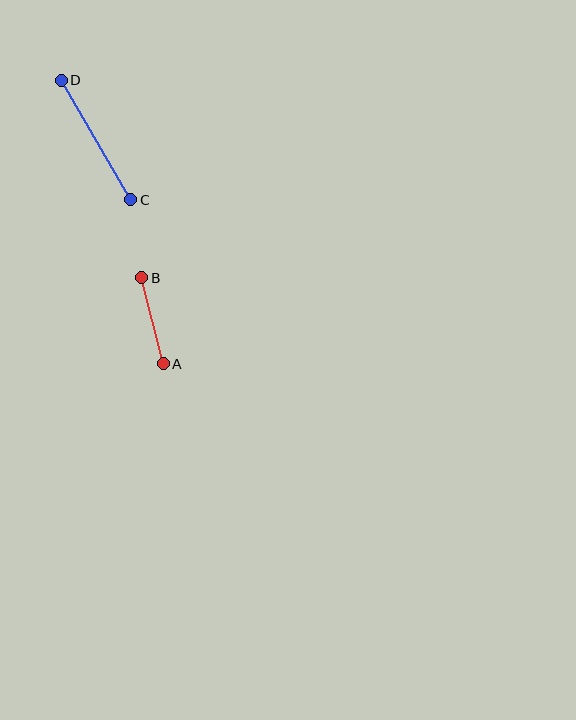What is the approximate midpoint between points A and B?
The midpoint is at approximately (152, 321) pixels.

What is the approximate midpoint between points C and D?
The midpoint is at approximately (96, 140) pixels.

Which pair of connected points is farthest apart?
Points C and D are farthest apart.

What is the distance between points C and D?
The distance is approximately 138 pixels.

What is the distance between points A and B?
The distance is approximately 89 pixels.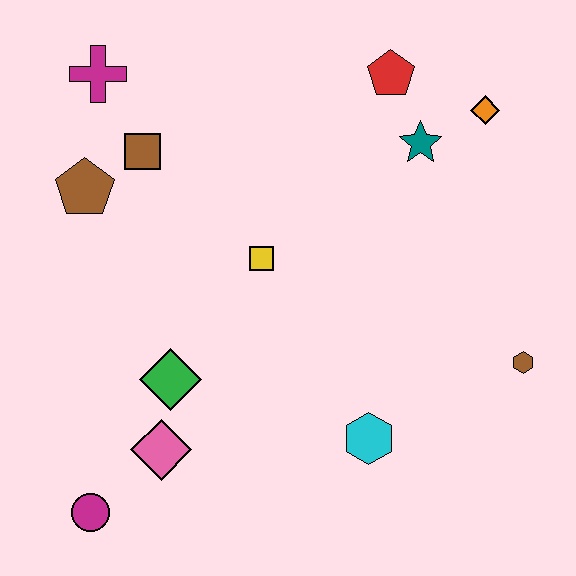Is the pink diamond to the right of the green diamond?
No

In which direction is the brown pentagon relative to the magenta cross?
The brown pentagon is below the magenta cross.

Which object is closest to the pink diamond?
The green diamond is closest to the pink diamond.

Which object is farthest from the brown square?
The brown hexagon is farthest from the brown square.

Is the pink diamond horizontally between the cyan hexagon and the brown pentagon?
Yes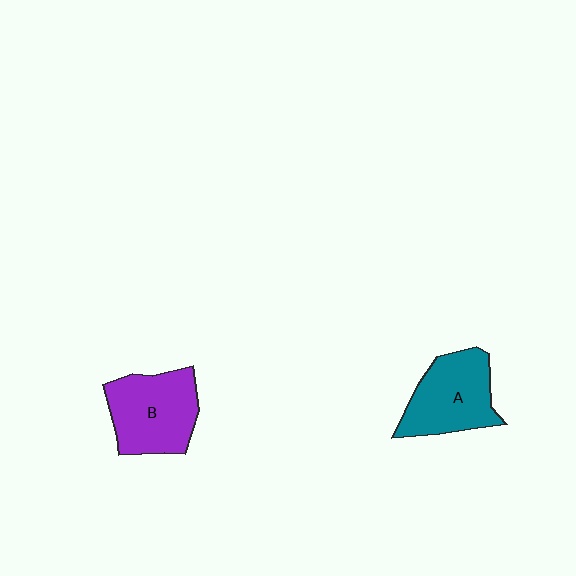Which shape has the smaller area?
Shape A (teal).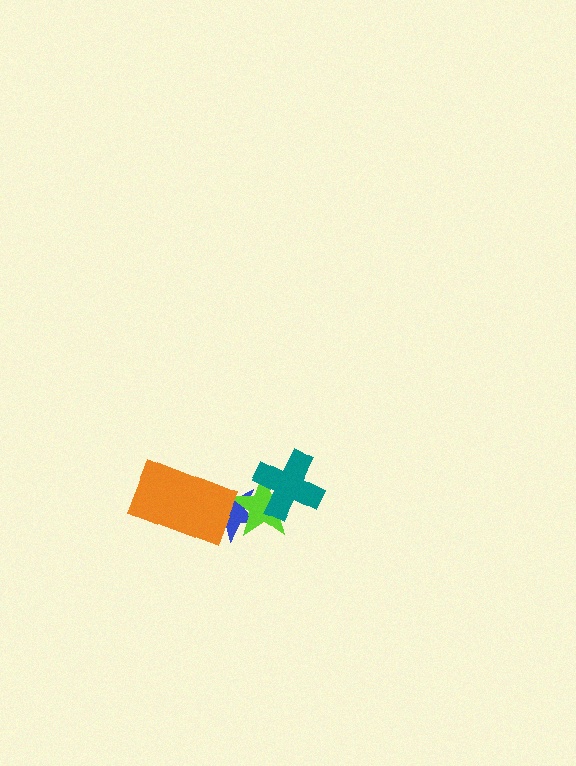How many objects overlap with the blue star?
2 objects overlap with the blue star.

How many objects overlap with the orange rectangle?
1 object overlaps with the orange rectangle.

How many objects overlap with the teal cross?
1 object overlaps with the teal cross.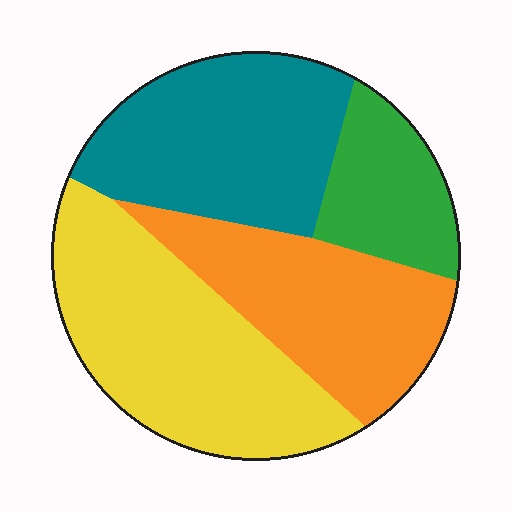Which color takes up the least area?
Green, at roughly 15%.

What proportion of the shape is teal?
Teal covers about 30% of the shape.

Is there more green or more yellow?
Yellow.